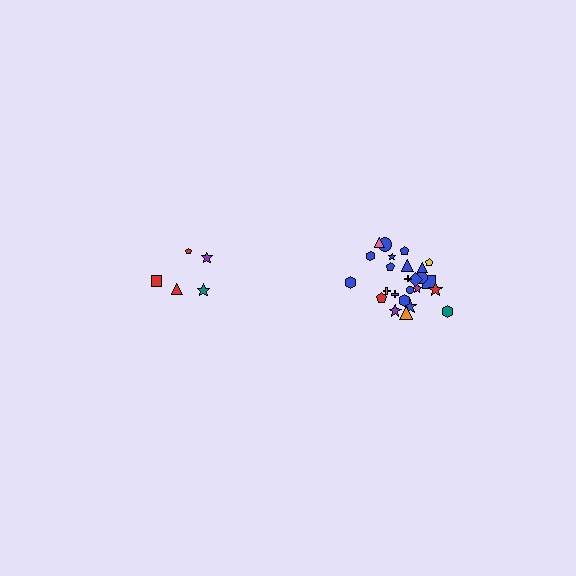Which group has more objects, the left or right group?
The right group.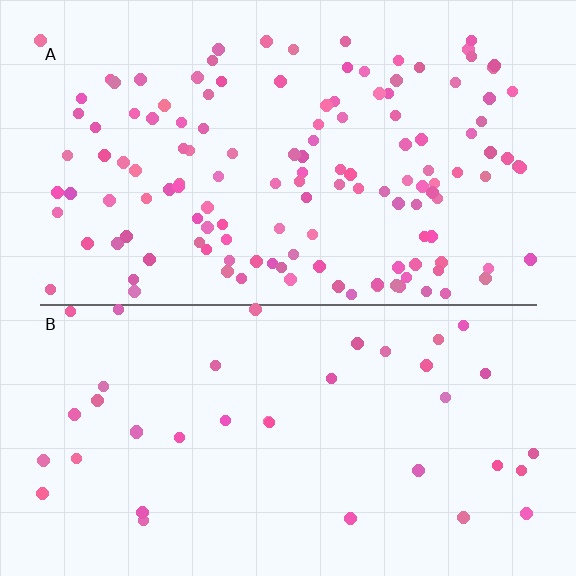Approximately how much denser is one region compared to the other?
Approximately 3.4× — region A over region B.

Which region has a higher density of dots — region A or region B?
A (the top).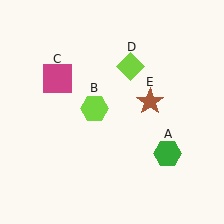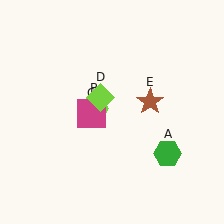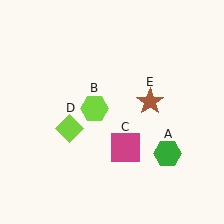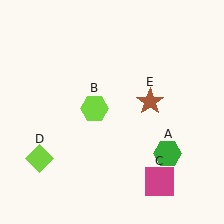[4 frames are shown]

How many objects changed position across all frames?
2 objects changed position: magenta square (object C), lime diamond (object D).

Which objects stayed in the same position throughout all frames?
Green hexagon (object A) and lime hexagon (object B) and brown star (object E) remained stationary.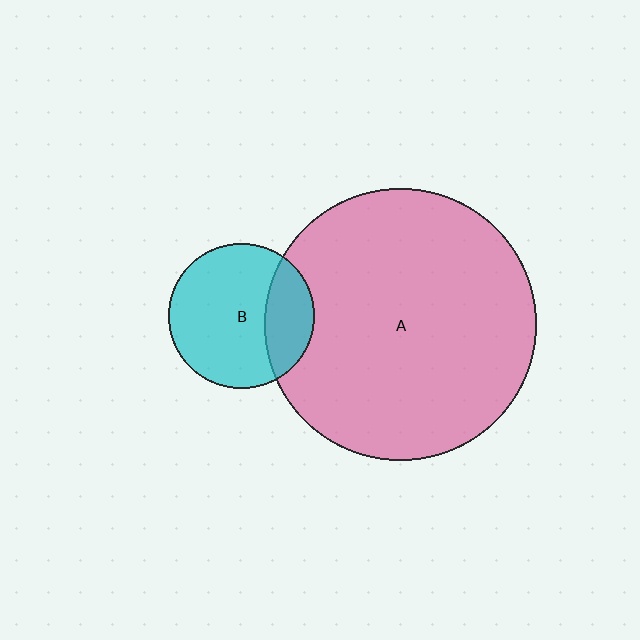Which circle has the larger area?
Circle A (pink).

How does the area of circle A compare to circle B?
Approximately 3.5 times.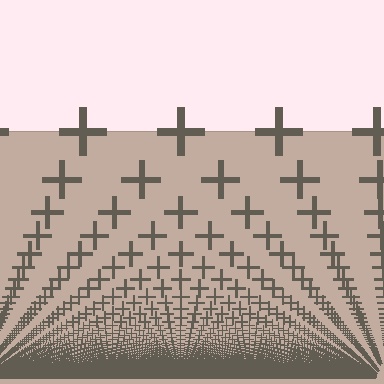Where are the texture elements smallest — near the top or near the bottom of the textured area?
Near the bottom.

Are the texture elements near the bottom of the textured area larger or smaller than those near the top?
Smaller. The gradient is inverted — elements near the bottom are smaller and denser.